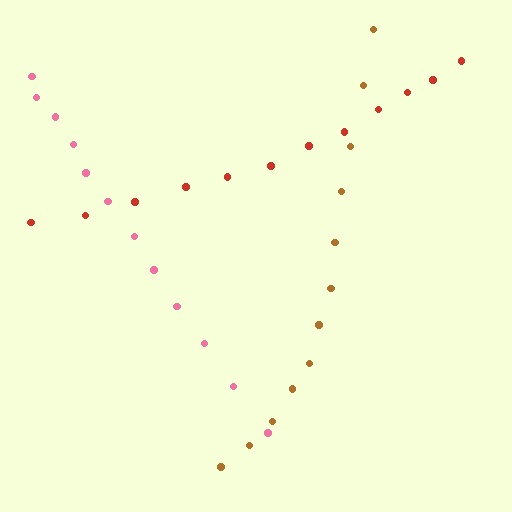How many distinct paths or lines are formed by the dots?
There are 3 distinct paths.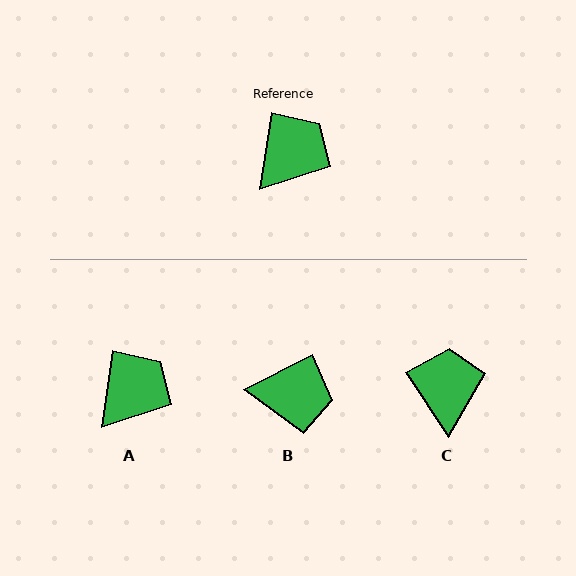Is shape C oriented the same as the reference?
No, it is off by about 42 degrees.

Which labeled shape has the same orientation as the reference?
A.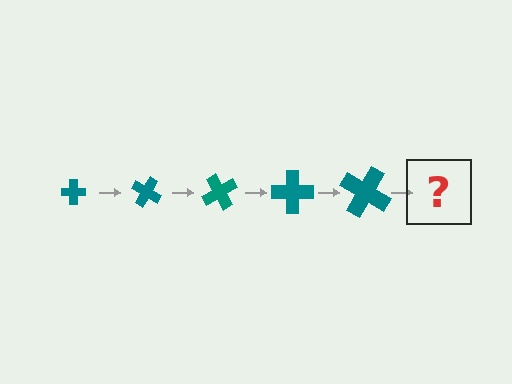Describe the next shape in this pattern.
It should be a cross, larger than the previous one and rotated 150 degrees from the start.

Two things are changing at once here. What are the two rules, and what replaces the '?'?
The two rules are that the cross grows larger each step and it rotates 30 degrees each step. The '?' should be a cross, larger than the previous one and rotated 150 degrees from the start.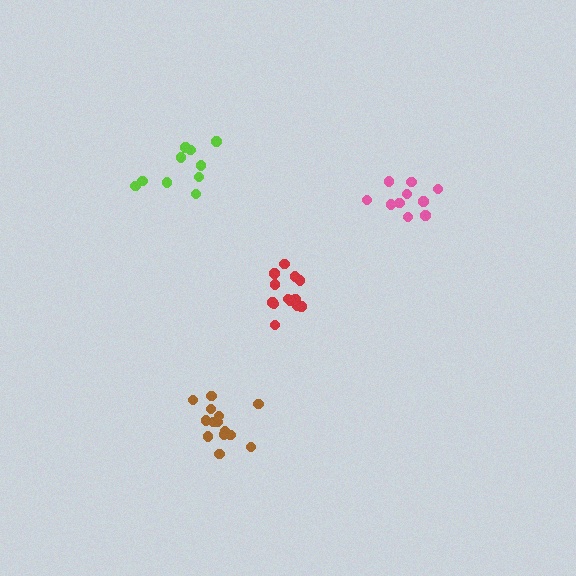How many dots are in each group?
Group 1: 13 dots, Group 2: 10 dots, Group 3: 14 dots, Group 4: 10 dots (47 total).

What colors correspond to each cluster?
The clusters are colored: red, pink, brown, lime.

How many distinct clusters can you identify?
There are 4 distinct clusters.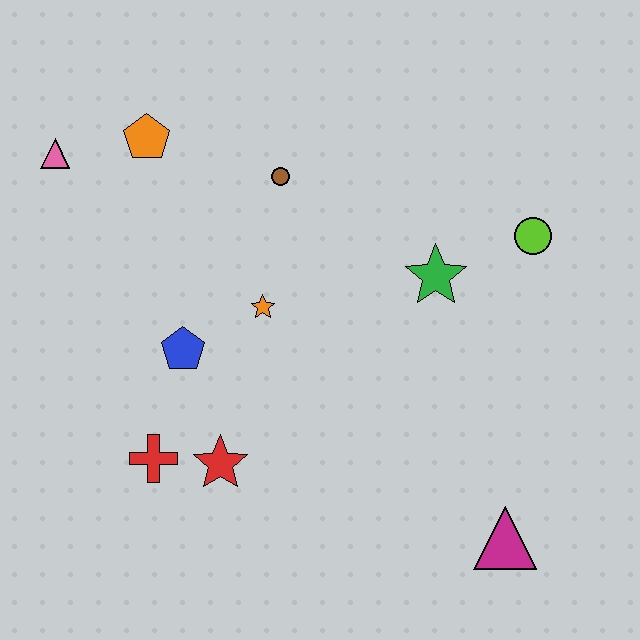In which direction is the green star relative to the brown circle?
The green star is to the right of the brown circle.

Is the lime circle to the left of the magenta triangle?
No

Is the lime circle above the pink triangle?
No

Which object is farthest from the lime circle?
The pink triangle is farthest from the lime circle.